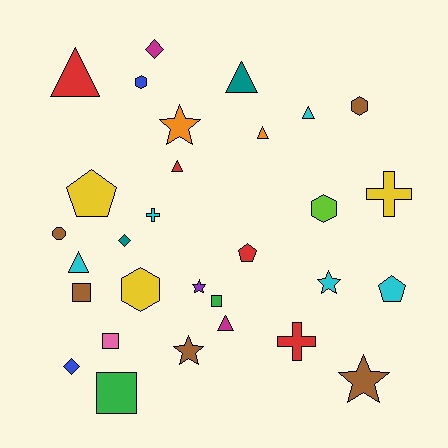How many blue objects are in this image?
There are 2 blue objects.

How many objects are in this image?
There are 30 objects.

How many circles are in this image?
There is 1 circle.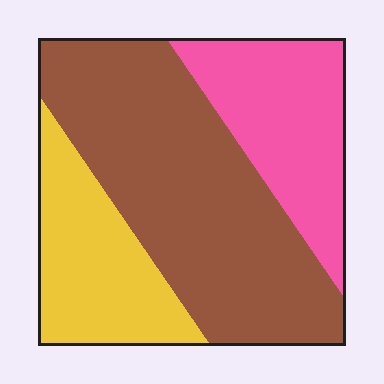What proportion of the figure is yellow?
Yellow covers 23% of the figure.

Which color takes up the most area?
Brown, at roughly 50%.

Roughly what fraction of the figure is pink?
Pink takes up about one quarter (1/4) of the figure.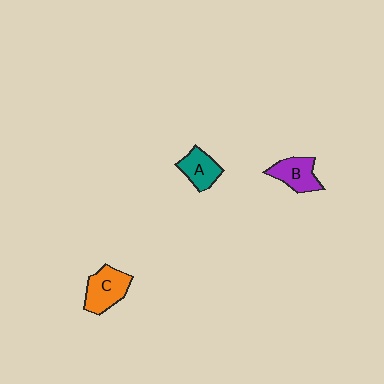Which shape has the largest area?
Shape C (orange).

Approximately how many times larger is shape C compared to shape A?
Approximately 1.3 times.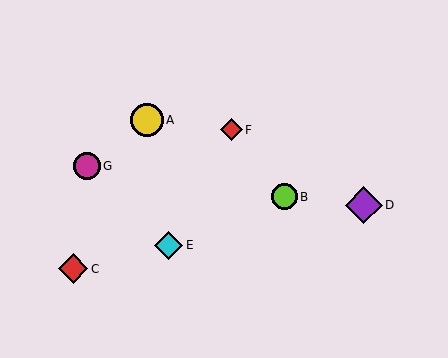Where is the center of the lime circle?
The center of the lime circle is at (284, 197).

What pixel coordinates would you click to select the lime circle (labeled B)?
Click at (284, 197) to select the lime circle B.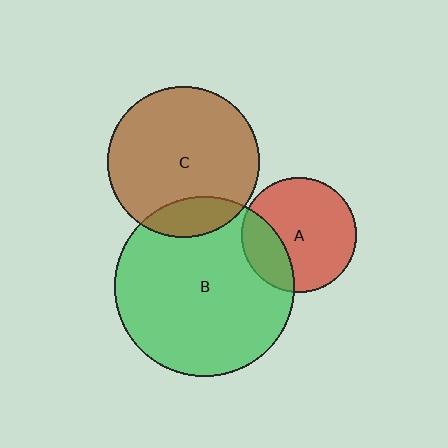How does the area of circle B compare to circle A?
Approximately 2.4 times.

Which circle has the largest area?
Circle B (green).